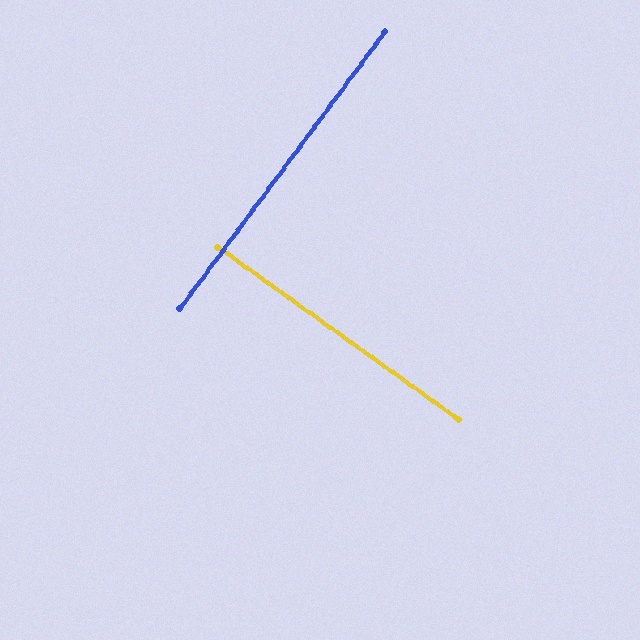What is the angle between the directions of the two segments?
Approximately 89 degrees.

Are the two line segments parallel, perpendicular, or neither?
Perpendicular — they meet at approximately 89°.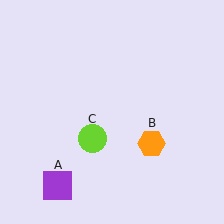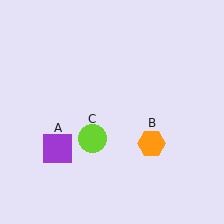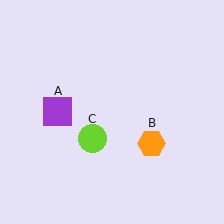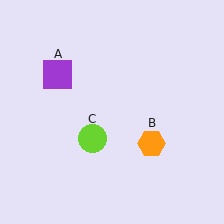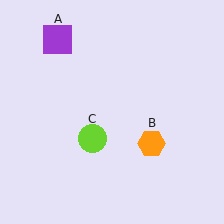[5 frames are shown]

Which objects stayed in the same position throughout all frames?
Orange hexagon (object B) and lime circle (object C) remained stationary.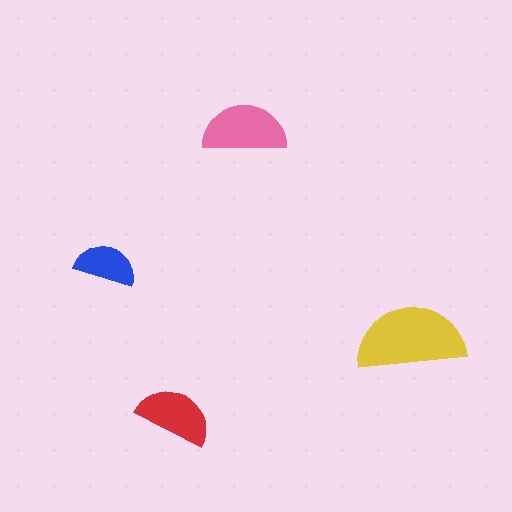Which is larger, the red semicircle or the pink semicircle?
The pink one.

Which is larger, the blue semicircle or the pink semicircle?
The pink one.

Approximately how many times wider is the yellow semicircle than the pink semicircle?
About 1.5 times wider.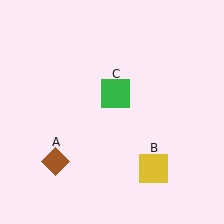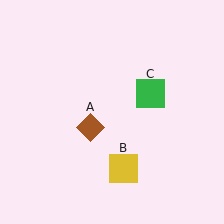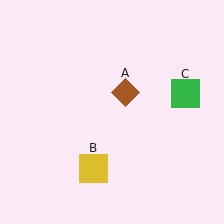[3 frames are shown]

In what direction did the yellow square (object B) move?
The yellow square (object B) moved left.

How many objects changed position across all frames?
3 objects changed position: brown diamond (object A), yellow square (object B), green square (object C).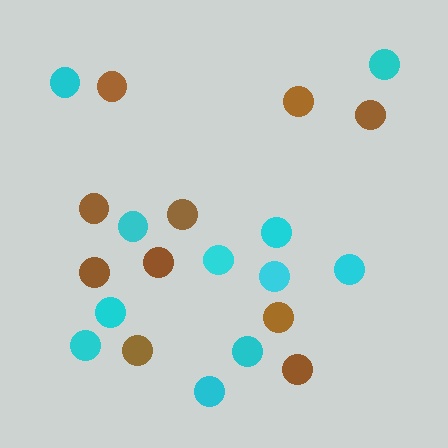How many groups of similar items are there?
There are 2 groups: one group of brown circles (10) and one group of cyan circles (11).